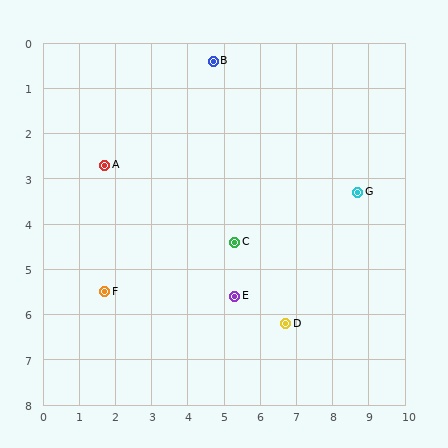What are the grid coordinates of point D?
Point D is at approximately (6.7, 6.2).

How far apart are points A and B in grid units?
Points A and B are about 3.8 grid units apart.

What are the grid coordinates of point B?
Point B is at approximately (4.7, 0.4).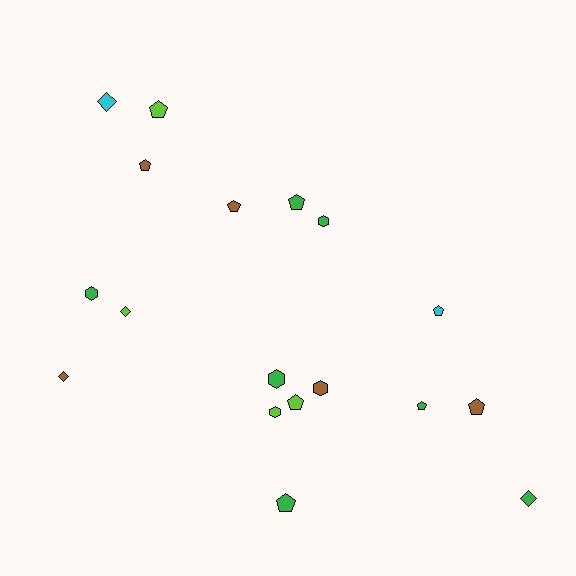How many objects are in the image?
There are 18 objects.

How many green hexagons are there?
There are 3 green hexagons.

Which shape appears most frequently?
Pentagon, with 9 objects.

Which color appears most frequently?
Green, with 7 objects.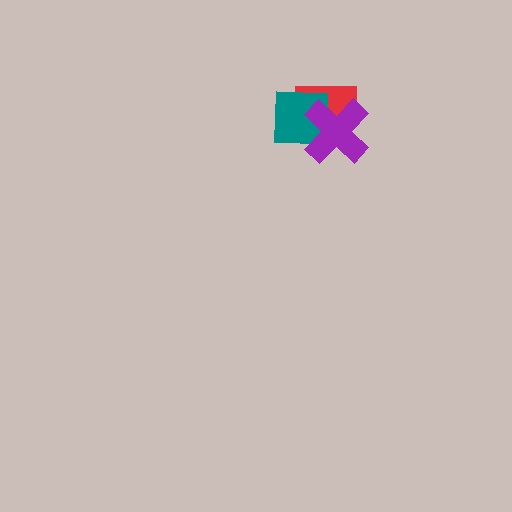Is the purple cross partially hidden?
No, no other shape covers it.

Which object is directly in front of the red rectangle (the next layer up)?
The teal square is directly in front of the red rectangle.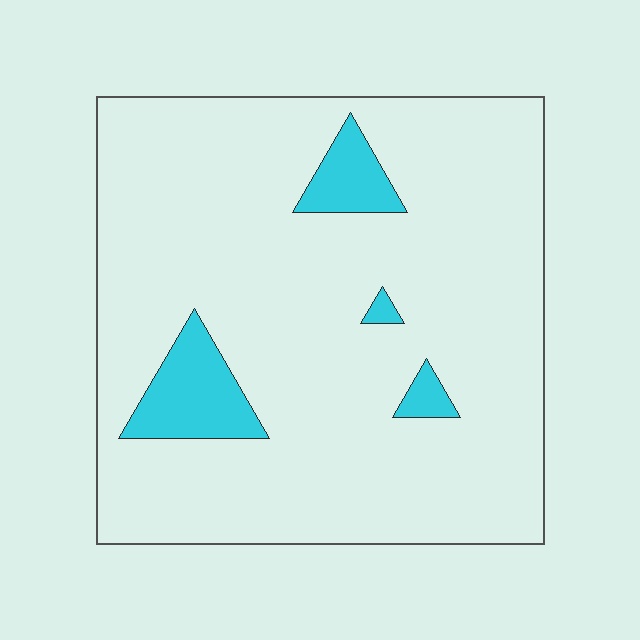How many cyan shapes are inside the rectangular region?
4.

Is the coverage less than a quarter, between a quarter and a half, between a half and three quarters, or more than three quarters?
Less than a quarter.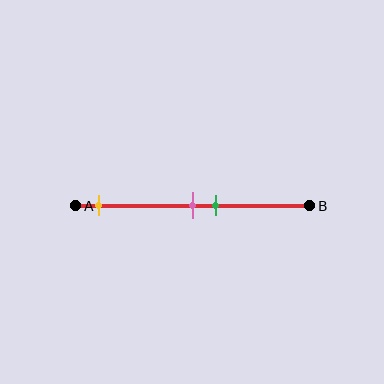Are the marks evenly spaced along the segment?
No, the marks are not evenly spaced.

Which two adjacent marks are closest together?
The pink and green marks are the closest adjacent pair.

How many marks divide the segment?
There are 3 marks dividing the segment.